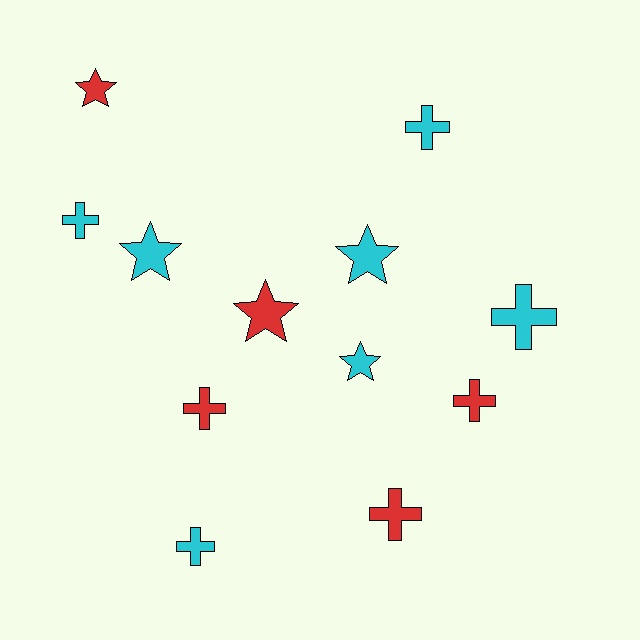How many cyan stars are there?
There are 3 cyan stars.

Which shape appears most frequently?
Cross, with 7 objects.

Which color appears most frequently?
Cyan, with 7 objects.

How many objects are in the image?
There are 12 objects.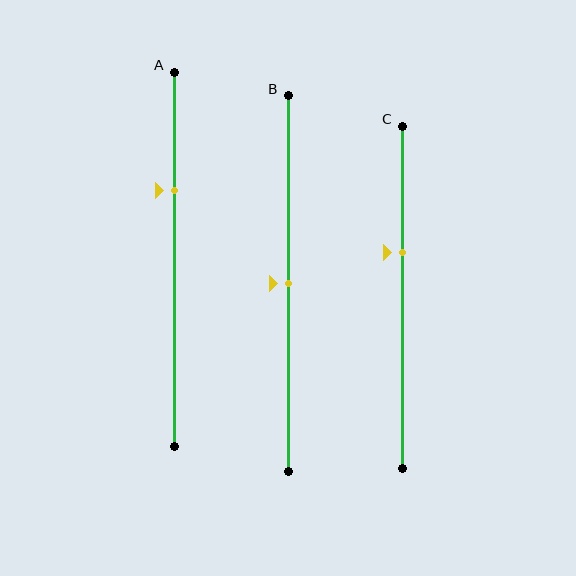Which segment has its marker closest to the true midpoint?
Segment B has its marker closest to the true midpoint.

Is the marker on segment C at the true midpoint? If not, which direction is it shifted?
No, the marker on segment C is shifted upward by about 13% of the segment length.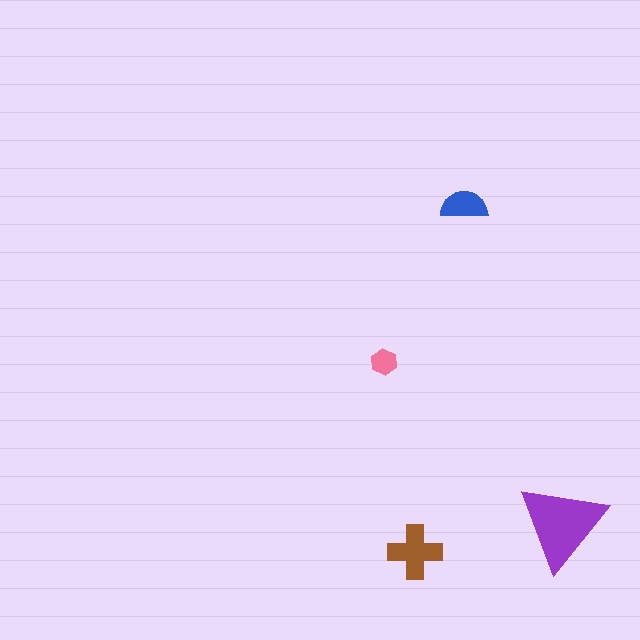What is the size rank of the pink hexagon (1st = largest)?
4th.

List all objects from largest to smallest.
The purple triangle, the brown cross, the blue semicircle, the pink hexagon.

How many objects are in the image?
There are 4 objects in the image.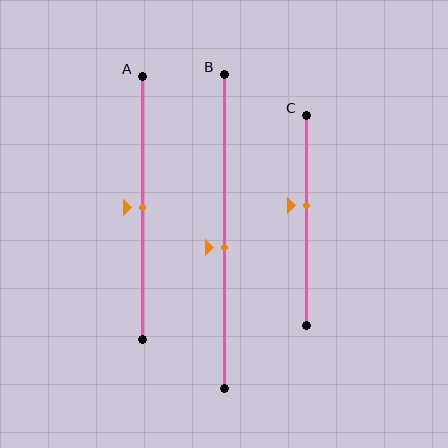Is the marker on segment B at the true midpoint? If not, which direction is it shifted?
No, the marker on segment B is shifted downward by about 5% of the segment length.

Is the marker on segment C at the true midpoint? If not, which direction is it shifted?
No, the marker on segment C is shifted upward by about 7% of the segment length.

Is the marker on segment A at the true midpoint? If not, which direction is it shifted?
Yes, the marker on segment A is at the true midpoint.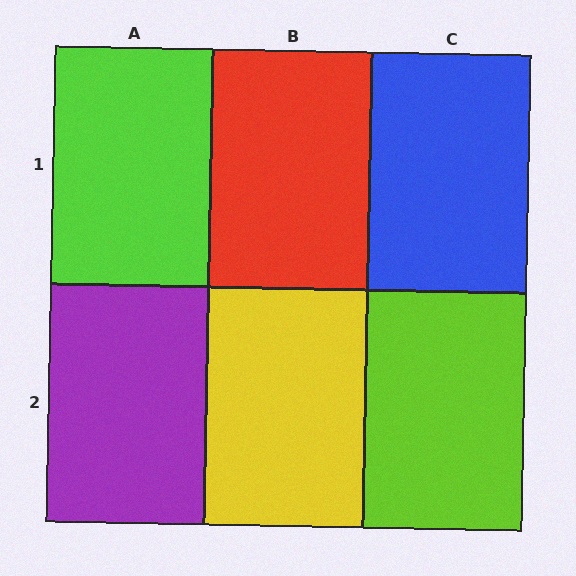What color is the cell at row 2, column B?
Yellow.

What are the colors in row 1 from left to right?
Lime, red, blue.